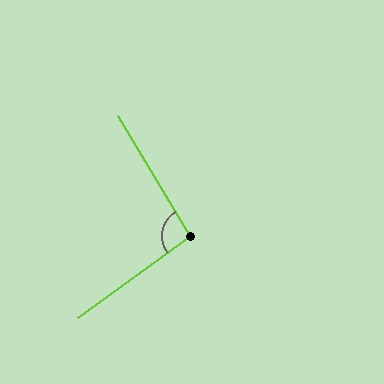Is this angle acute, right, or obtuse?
It is obtuse.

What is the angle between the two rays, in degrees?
Approximately 95 degrees.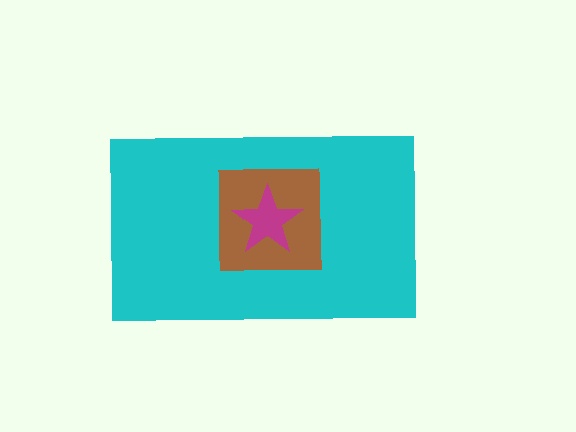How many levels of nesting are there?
3.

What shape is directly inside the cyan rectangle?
The brown square.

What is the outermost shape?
The cyan rectangle.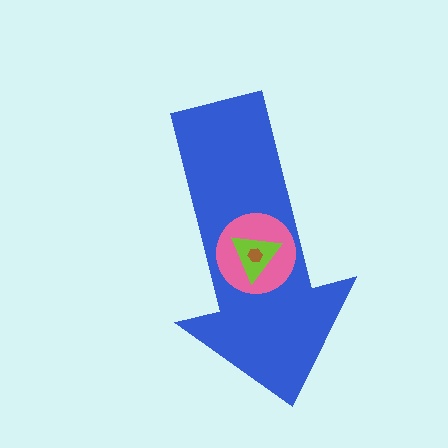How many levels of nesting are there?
4.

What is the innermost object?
The brown hexagon.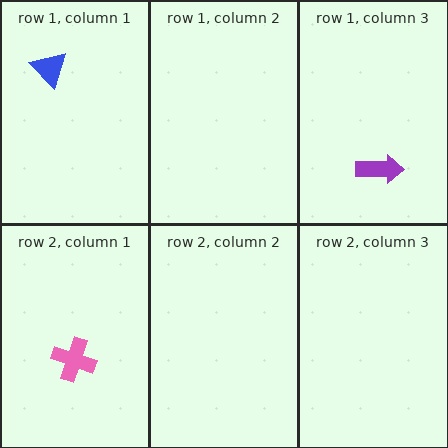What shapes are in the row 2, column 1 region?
The pink cross.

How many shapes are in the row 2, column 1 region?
1.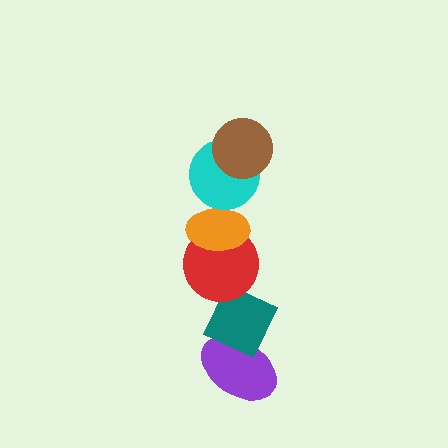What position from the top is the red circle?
The red circle is 4th from the top.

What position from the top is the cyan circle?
The cyan circle is 2nd from the top.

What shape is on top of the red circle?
The orange ellipse is on top of the red circle.